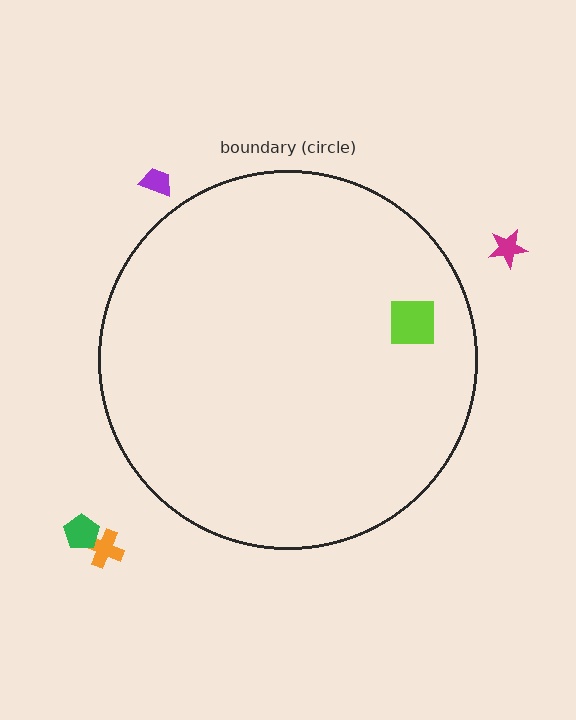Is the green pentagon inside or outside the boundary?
Outside.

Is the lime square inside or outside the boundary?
Inside.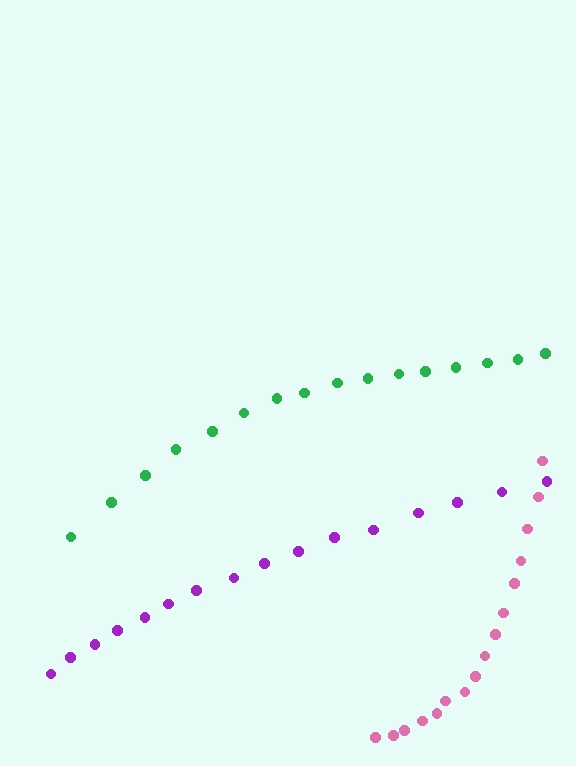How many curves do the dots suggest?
There are 3 distinct paths.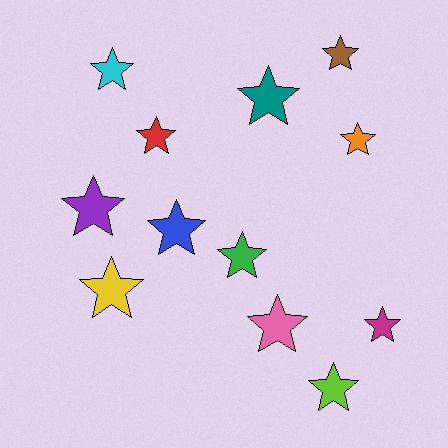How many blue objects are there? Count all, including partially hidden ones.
There is 1 blue object.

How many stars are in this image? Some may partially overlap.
There are 12 stars.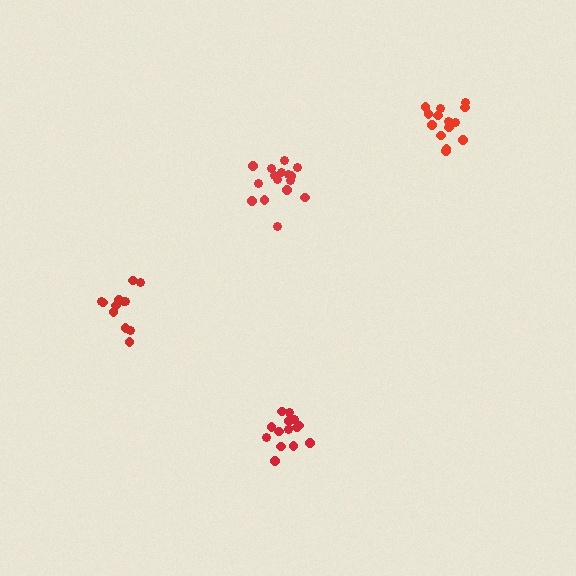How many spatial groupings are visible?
There are 4 spatial groupings.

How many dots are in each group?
Group 1: 16 dots, Group 2: 12 dots, Group 3: 14 dots, Group 4: 14 dots (56 total).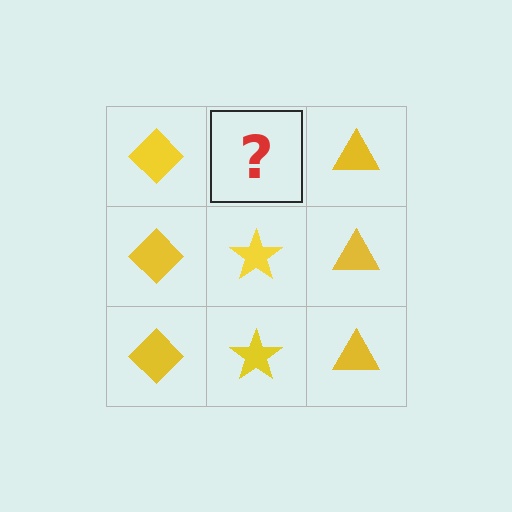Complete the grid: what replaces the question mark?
The question mark should be replaced with a yellow star.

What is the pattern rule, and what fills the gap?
The rule is that each column has a consistent shape. The gap should be filled with a yellow star.